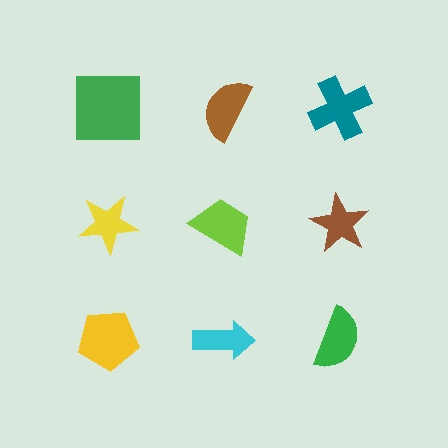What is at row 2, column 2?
A lime trapezoid.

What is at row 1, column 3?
A teal cross.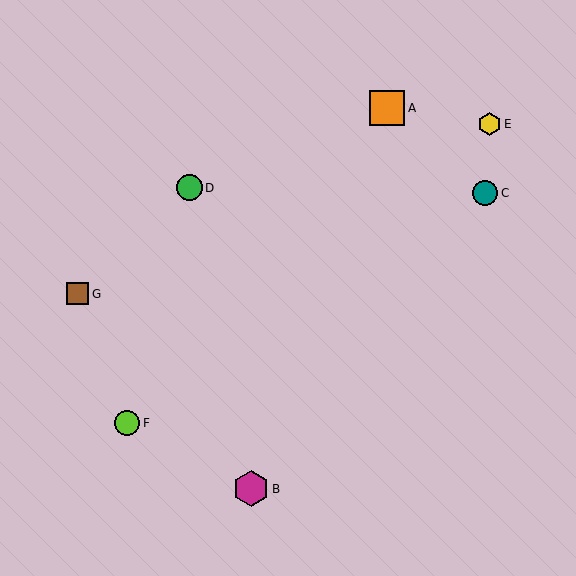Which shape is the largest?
The magenta hexagon (labeled B) is the largest.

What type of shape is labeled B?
Shape B is a magenta hexagon.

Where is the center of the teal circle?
The center of the teal circle is at (485, 193).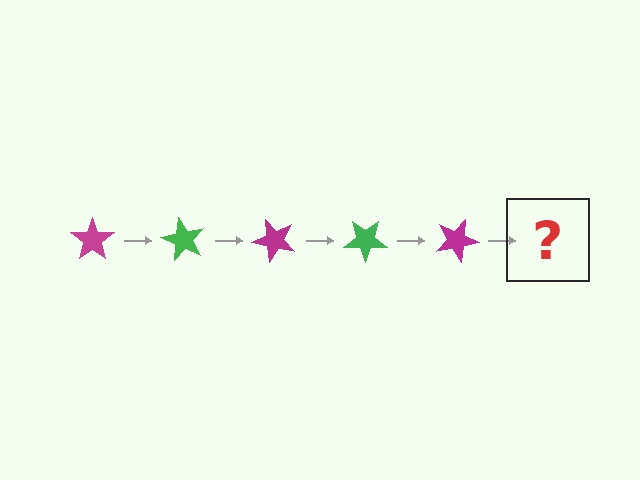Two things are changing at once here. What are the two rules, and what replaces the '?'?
The two rules are that it rotates 60 degrees each step and the color cycles through magenta and green. The '?' should be a green star, rotated 300 degrees from the start.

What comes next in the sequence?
The next element should be a green star, rotated 300 degrees from the start.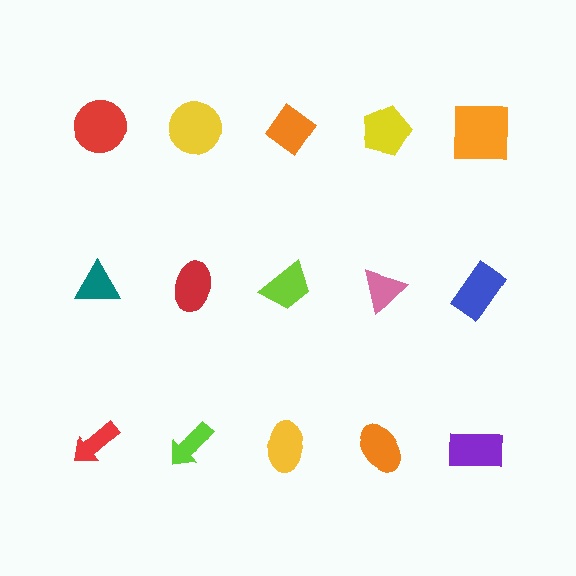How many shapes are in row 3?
5 shapes.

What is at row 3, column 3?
A yellow ellipse.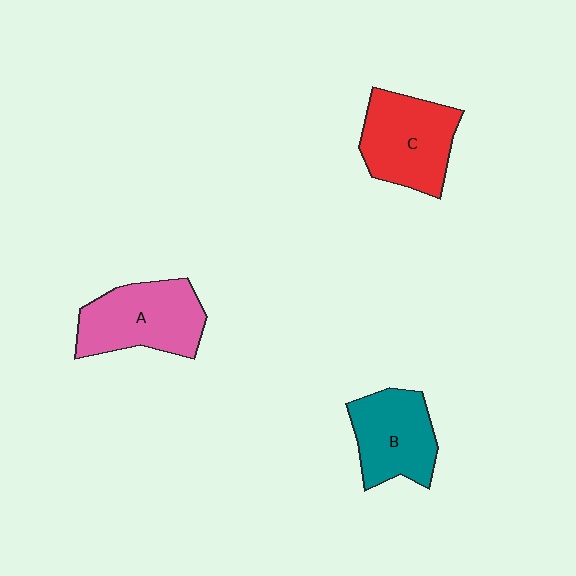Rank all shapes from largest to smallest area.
From largest to smallest: A (pink), C (red), B (teal).